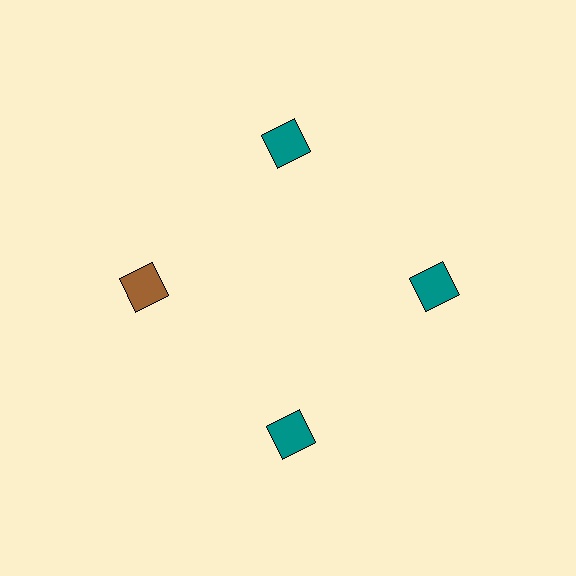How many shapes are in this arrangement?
There are 4 shapes arranged in a ring pattern.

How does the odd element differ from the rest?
It has a different color: brown instead of teal.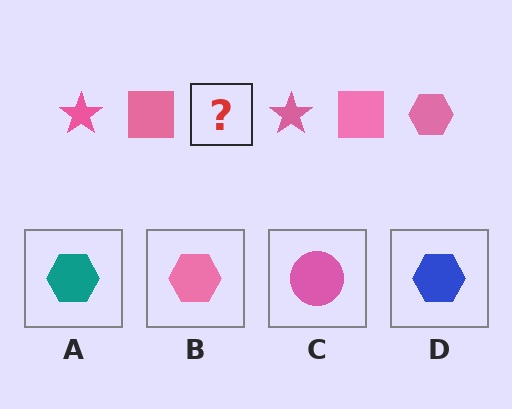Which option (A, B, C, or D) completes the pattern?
B.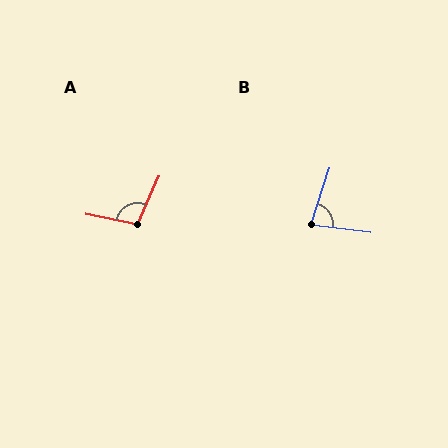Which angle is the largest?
A, at approximately 102 degrees.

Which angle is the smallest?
B, at approximately 79 degrees.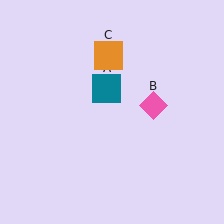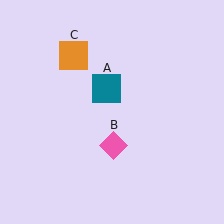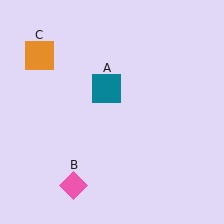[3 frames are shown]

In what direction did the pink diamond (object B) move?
The pink diamond (object B) moved down and to the left.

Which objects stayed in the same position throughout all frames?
Teal square (object A) remained stationary.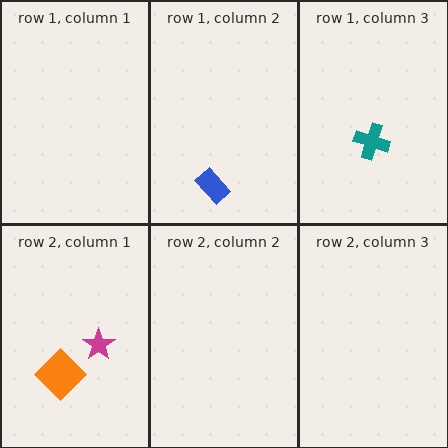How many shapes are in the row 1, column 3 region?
1.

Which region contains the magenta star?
The row 2, column 1 region.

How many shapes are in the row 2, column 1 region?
2.